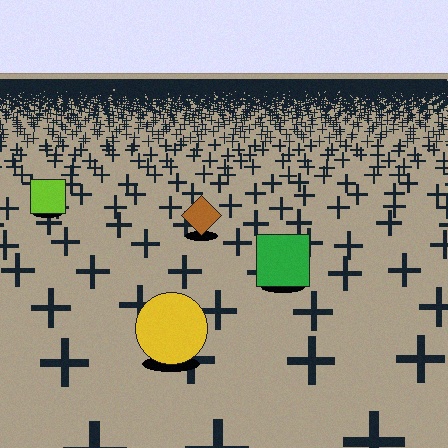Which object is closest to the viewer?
The yellow circle is closest. The texture marks near it are larger and more spread out.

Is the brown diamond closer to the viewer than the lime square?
Yes. The brown diamond is closer — you can tell from the texture gradient: the ground texture is coarser near it.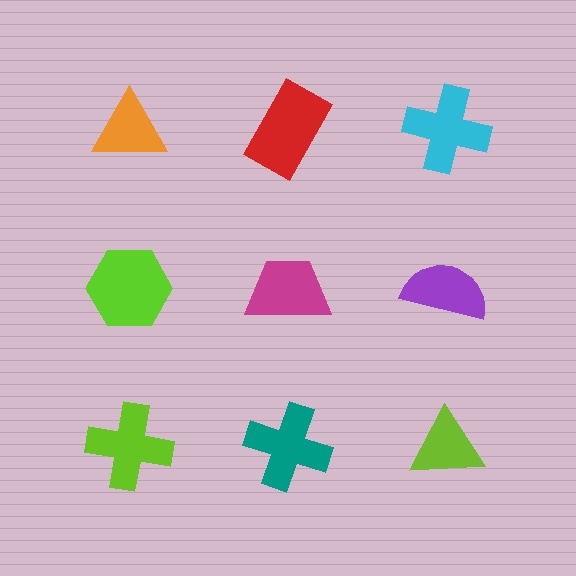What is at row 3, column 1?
A lime cross.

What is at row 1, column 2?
A red rectangle.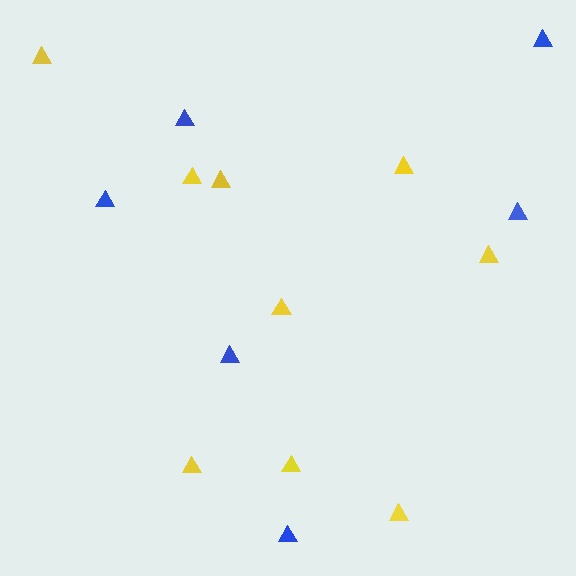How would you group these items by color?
There are 2 groups: one group of blue triangles (6) and one group of yellow triangles (9).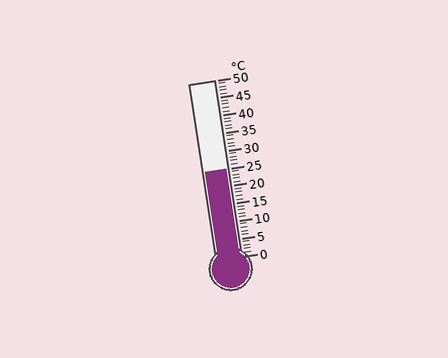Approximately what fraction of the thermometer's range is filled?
The thermometer is filled to approximately 50% of its range.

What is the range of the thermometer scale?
The thermometer scale ranges from 0°C to 50°C.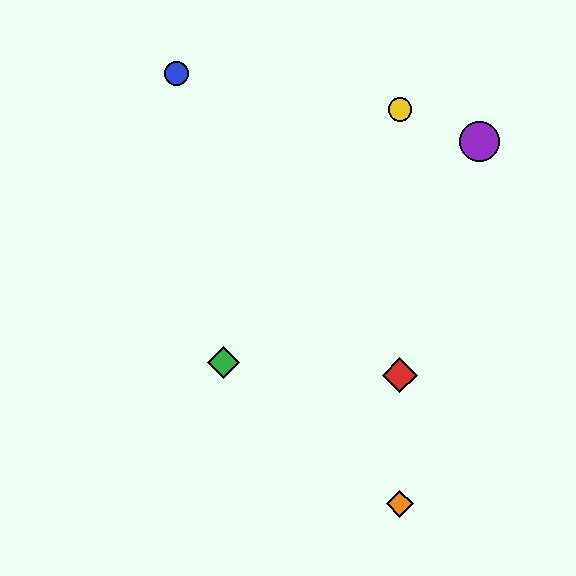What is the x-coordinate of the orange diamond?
The orange diamond is at x≈400.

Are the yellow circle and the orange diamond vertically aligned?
Yes, both are at x≈400.